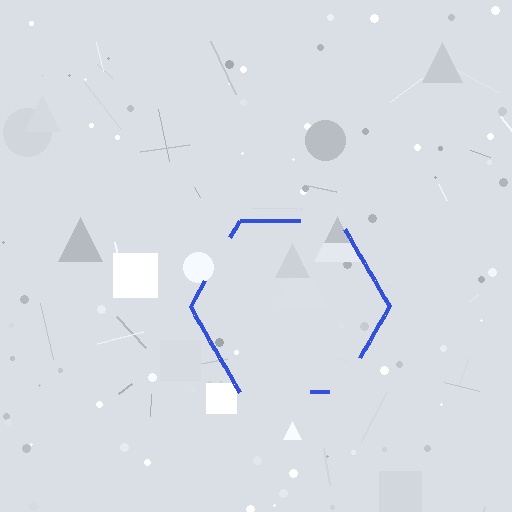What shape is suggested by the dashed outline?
The dashed outline suggests a hexagon.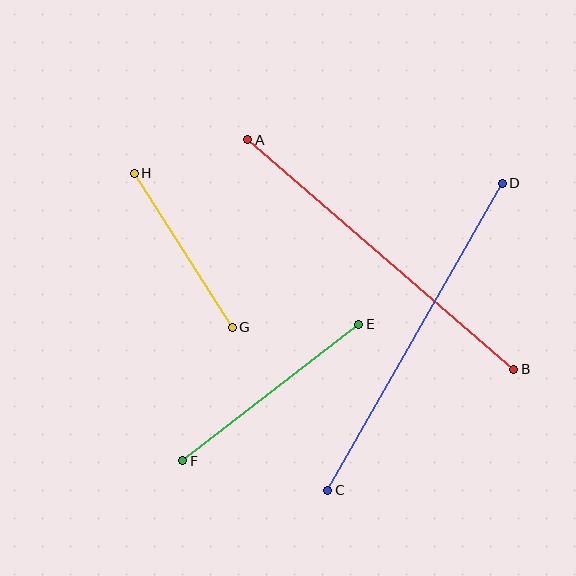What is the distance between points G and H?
The distance is approximately 182 pixels.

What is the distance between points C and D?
The distance is approximately 353 pixels.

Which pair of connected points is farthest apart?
Points C and D are farthest apart.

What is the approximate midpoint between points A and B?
The midpoint is at approximately (381, 254) pixels.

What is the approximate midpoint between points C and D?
The midpoint is at approximately (415, 337) pixels.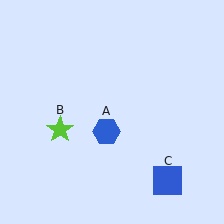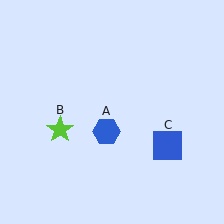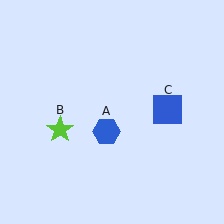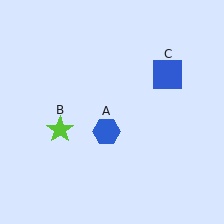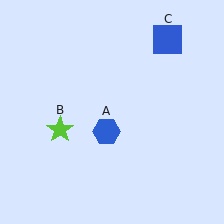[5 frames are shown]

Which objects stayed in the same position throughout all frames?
Blue hexagon (object A) and lime star (object B) remained stationary.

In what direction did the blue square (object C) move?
The blue square (object C) moved up.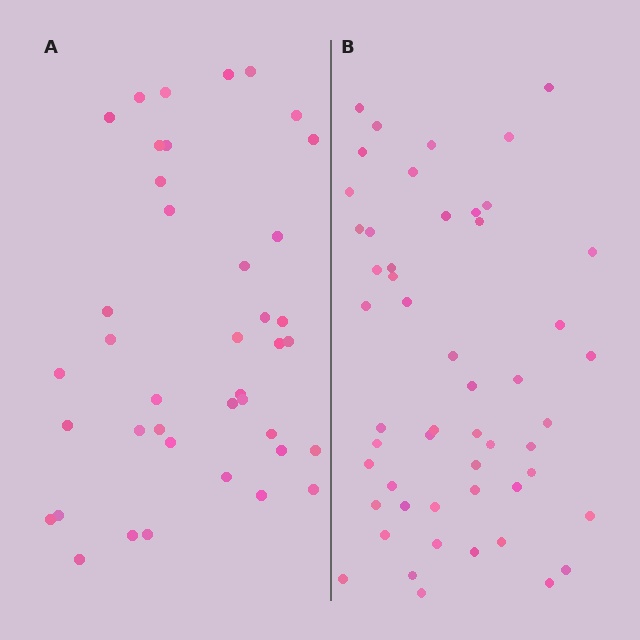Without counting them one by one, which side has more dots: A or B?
Region B (the right region) has more dots.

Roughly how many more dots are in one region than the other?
Region B has roughly 12 or so more dots than region A.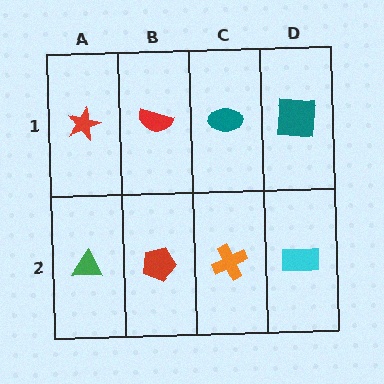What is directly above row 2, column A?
A red star.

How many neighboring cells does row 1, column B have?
3.